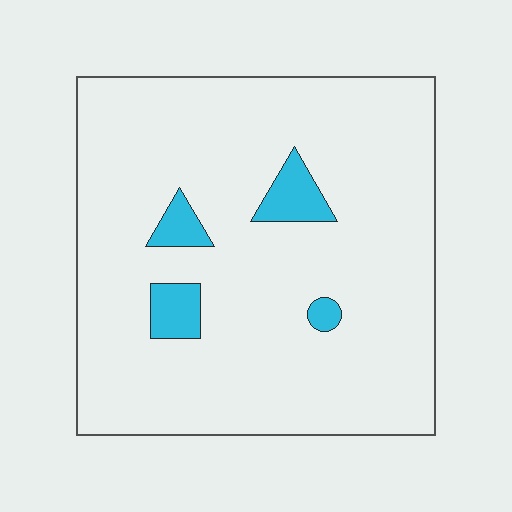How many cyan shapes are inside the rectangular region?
4.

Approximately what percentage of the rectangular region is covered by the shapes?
Approximately 5%.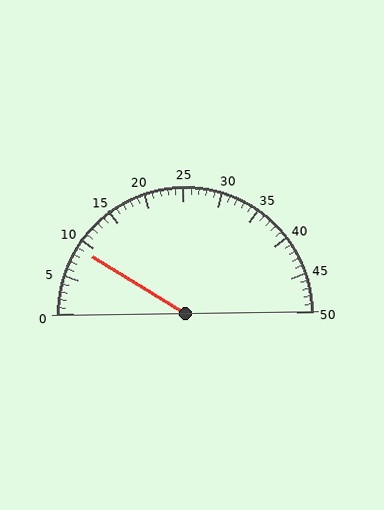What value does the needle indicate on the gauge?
The needle indicates approximately 9.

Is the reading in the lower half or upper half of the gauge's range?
The reading is in the lower half of the range (0 to 50).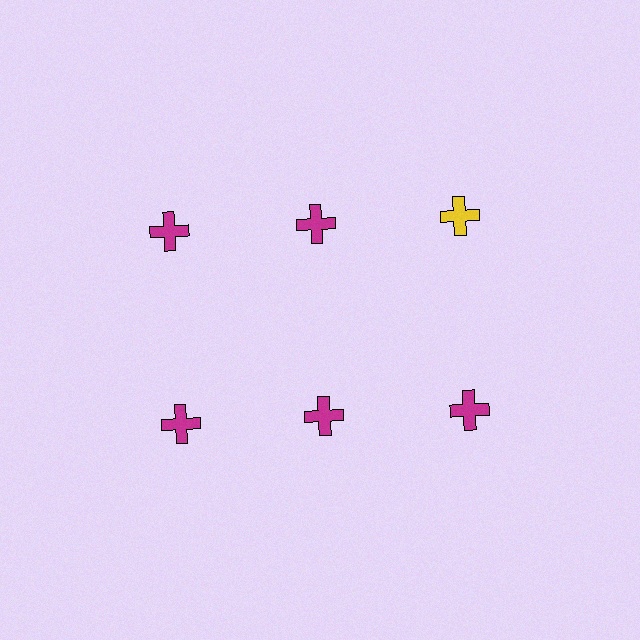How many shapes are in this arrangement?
There are 6 shapes arranged in a grid pattern.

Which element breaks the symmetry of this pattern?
The yellow cross in the top row, center column breaks the symmetry. All other shapes are magenta crosses.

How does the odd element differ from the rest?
It has a different color: yellow instead of magenta.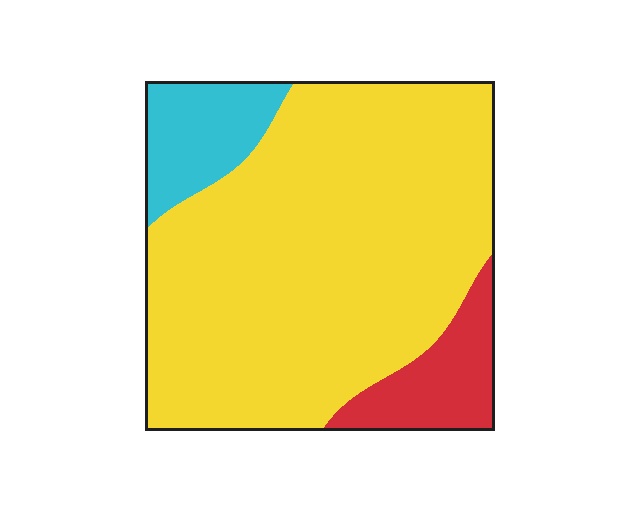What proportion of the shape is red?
Red covers 11% of the shape.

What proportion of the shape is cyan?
Cyan covers 11% of the shape.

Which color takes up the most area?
Yellow, at roughly 80%.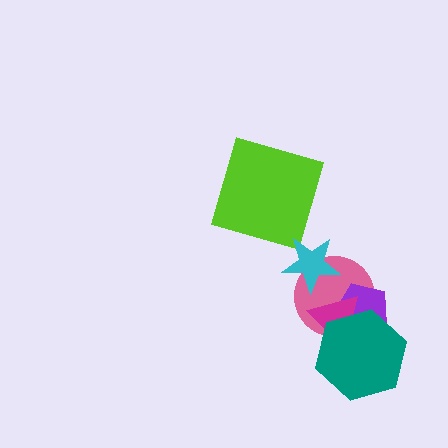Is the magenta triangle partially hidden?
Yes, it is partially covered by another shape.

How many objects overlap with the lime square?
0 objects overlap with the lime square.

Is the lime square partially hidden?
No, no other shape covers it.